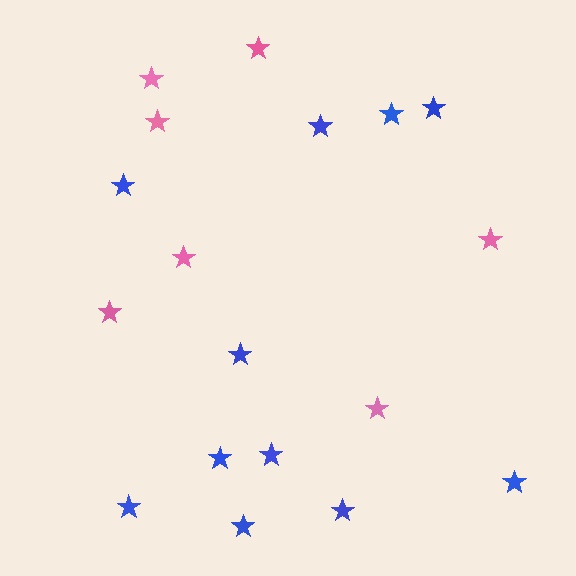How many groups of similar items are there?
There are 2 groups: one group of pink stars (7) and one group of blue stars (11).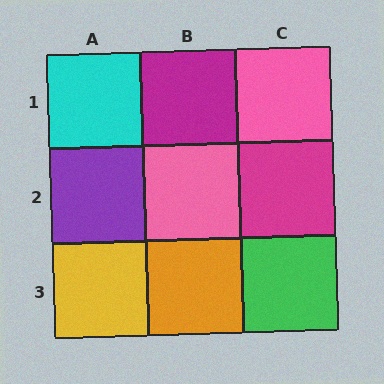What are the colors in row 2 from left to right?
Purple, pink, magenta.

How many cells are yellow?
1 cell is yellow.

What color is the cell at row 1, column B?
Magenta.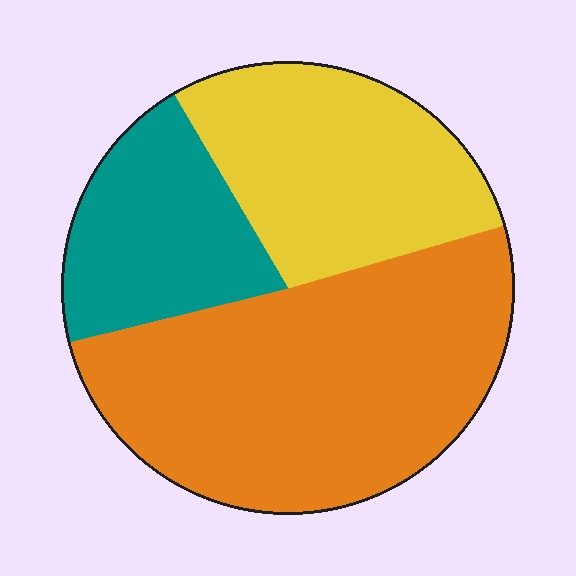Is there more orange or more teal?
Orange.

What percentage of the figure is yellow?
Yellow covers about 30% of the figure.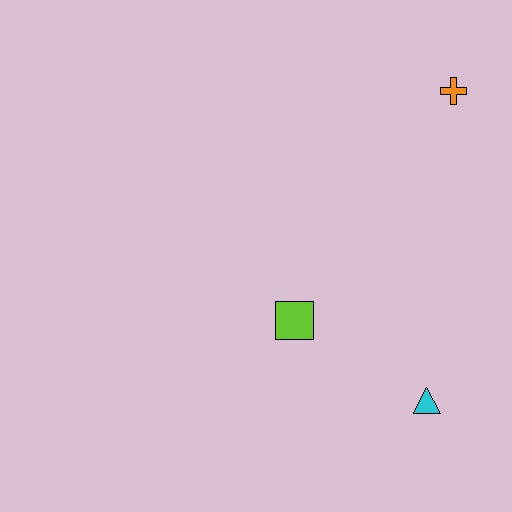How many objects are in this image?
There are 3 objects.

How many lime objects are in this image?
There is 1 lime object.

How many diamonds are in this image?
There are no diamonds.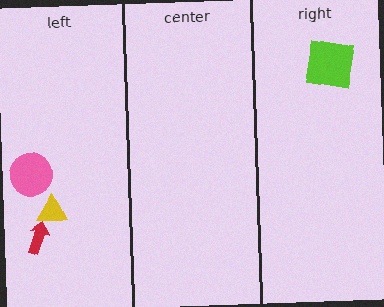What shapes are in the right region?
The lime square.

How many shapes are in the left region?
3.